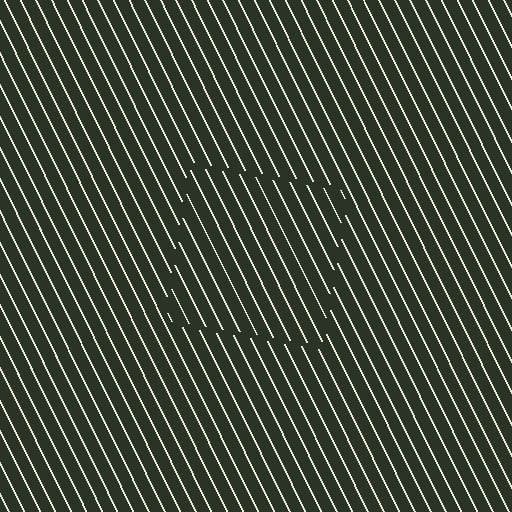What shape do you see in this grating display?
An illusory square. The interior of the shape contains the same grating, shifted by half a period — the contour is defined by the phase discontinuity where line-ends from the inner and outer gratings abut.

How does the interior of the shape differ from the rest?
The interior of the shape contains the same grating, shifted by half a period — the contour is defined by the phase discontinuity where line-ends from the inner and outer gratings abut.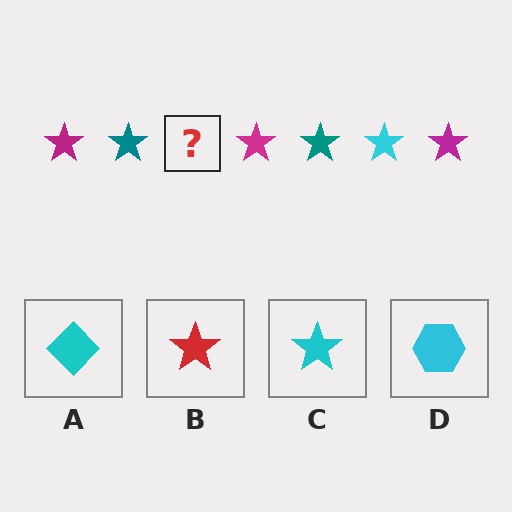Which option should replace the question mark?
Option C.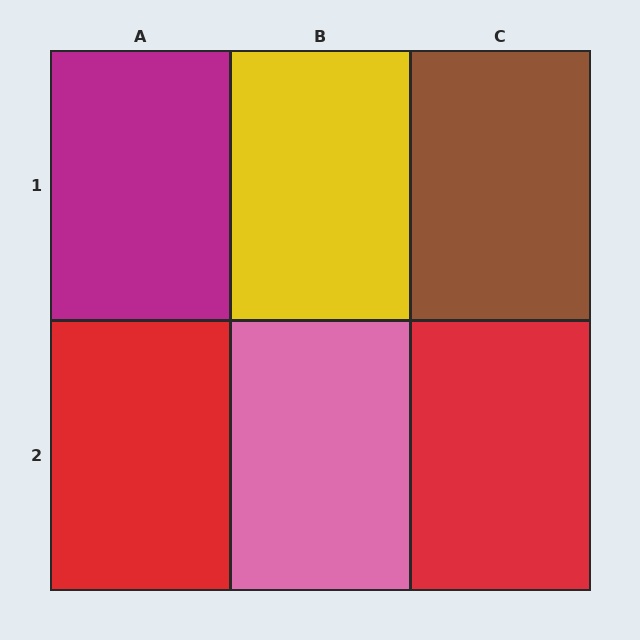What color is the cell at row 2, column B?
Pink.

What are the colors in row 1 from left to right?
Magenta, yellow, brown.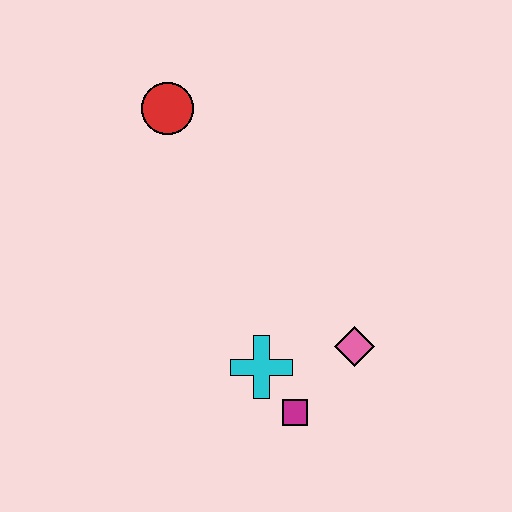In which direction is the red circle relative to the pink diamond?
The red circle is above the pink diamond.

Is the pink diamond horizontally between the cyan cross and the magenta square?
No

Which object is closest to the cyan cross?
The magenta square is closest to the cyan cross.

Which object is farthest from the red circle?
The magenta square is farthest from the red circle.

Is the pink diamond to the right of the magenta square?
Yes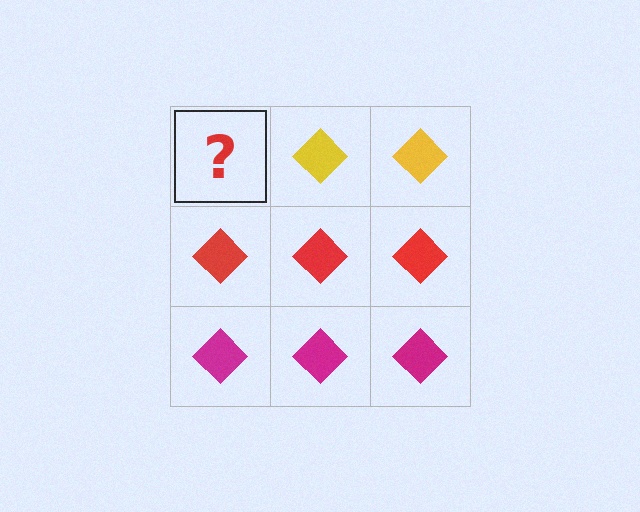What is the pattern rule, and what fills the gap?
The rule is that each row has a consistent color. The gap should be filled with a yellow diamond.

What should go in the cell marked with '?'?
The missing cell should contain a yellow diamond.